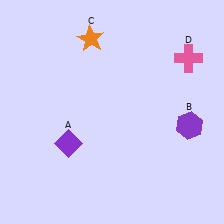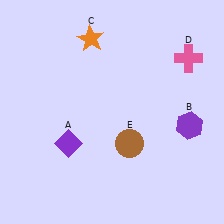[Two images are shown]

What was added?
A brown circle (E) was added in Image 2.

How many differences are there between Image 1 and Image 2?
There is 1 difference between the two images.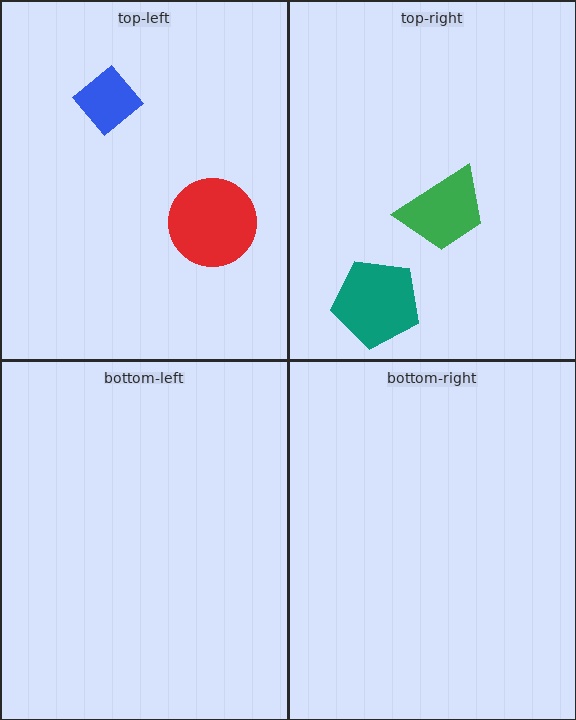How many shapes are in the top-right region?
2.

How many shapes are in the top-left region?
2.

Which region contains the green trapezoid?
The top-right region.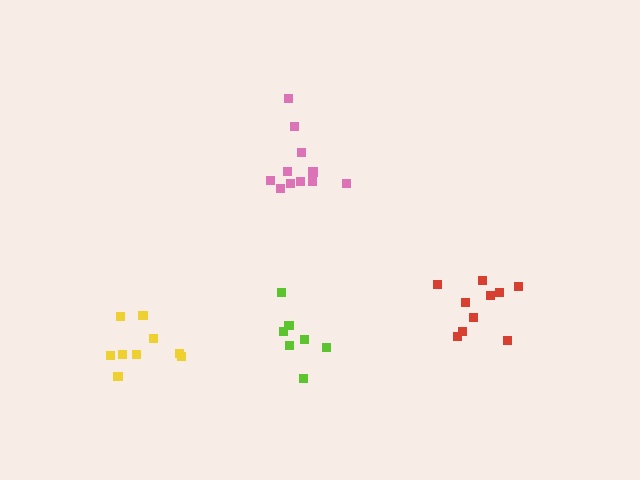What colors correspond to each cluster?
The clusters are colored: red, yellow, lime, pink.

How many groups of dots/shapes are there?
There are 4 groups.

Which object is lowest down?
The yellow cluster is bottommost.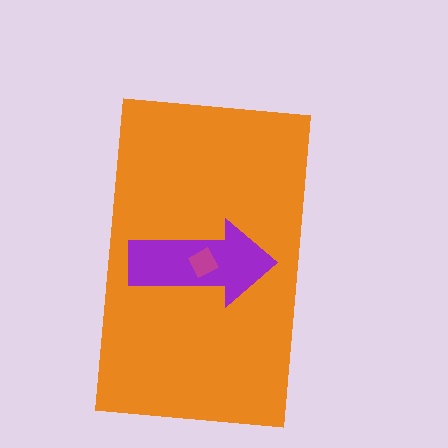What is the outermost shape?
The orange rectangle.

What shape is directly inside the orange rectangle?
The purple arrow.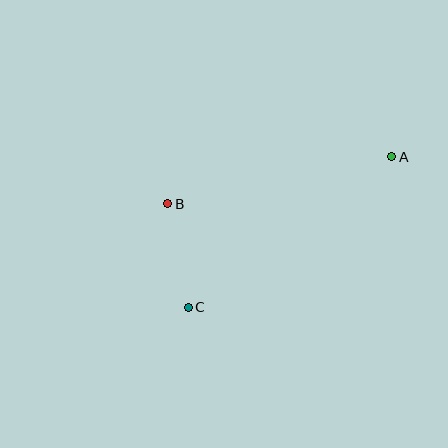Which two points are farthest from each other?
Points A and C are farthest from each other.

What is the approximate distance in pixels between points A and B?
The distance between A and B is approximately 229 pixels.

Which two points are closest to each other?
Points B and C are closest to each other.